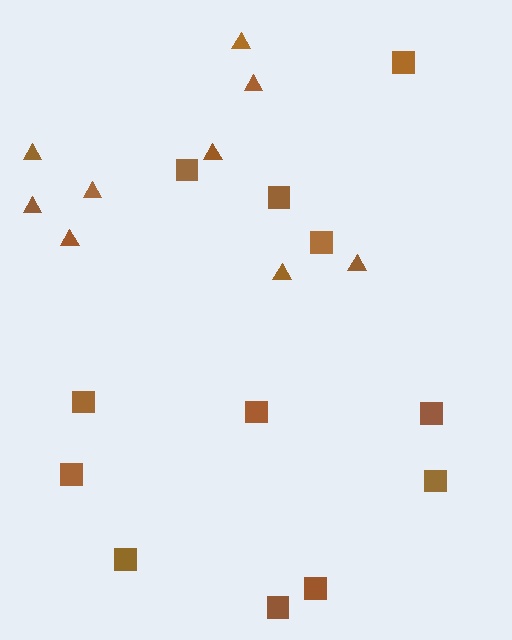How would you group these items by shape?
There are 2 groups: one group of triangles (9) and one group of squares (12).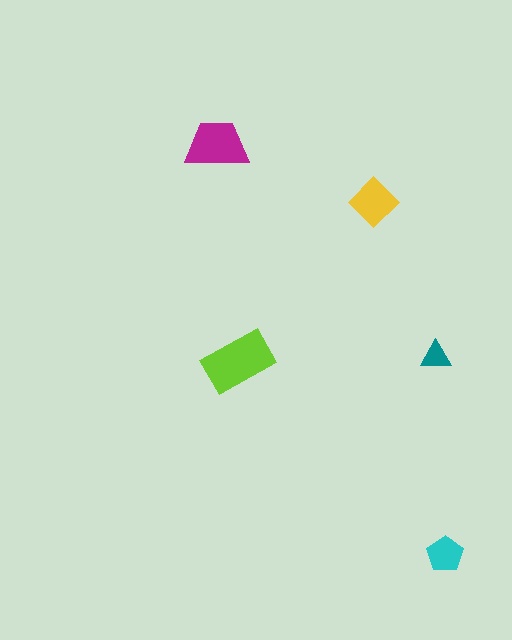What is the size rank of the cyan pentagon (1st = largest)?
4th.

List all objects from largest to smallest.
The lime rectangle, the magenta trapezoid, the yellow diamond, the cyan pentagon, the teal triangle.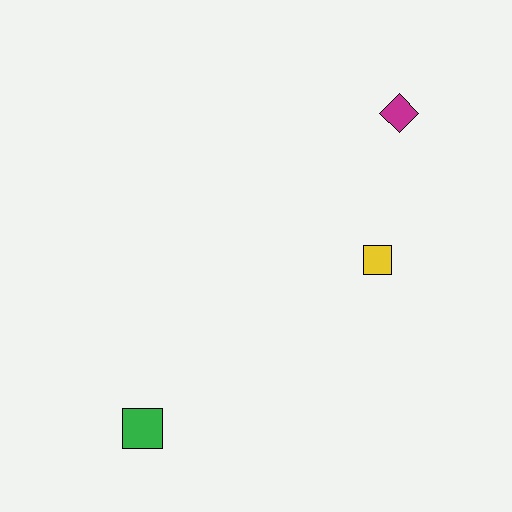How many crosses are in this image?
There are no crosses.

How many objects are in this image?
There are 3 objects.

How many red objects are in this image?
There are no red objects.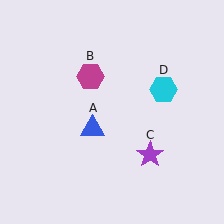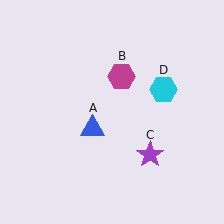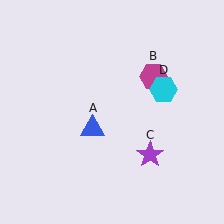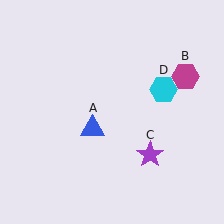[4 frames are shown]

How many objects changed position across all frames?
1 object changed position: magenta hexagon (object B).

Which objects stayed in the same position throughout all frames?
Blue triangle (object A) and purple star (object C) and cyan hexagon (object D) remained stationary.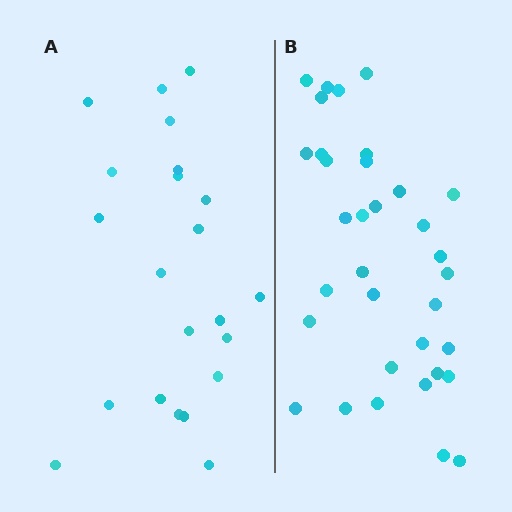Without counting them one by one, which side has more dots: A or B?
Region B (the right region) has more dots.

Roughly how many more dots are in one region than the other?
Region B has roughly 12 or so more dots than region A.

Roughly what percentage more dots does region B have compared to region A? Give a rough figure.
About 55% more.